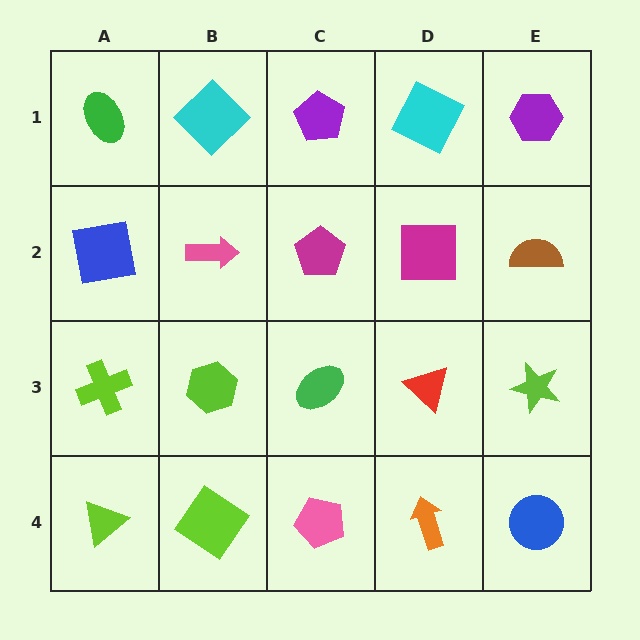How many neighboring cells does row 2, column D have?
4.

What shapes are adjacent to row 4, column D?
A red triangle (row 3, column D), a pink pentagon (row 4, column C), a blue circle (row 4, column E).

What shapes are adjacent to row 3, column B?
A pink arrow (row 2, column B), a lime diamond (row 4, column B), a lime cross (row 3, column A), a green ellipse (row 3, column C).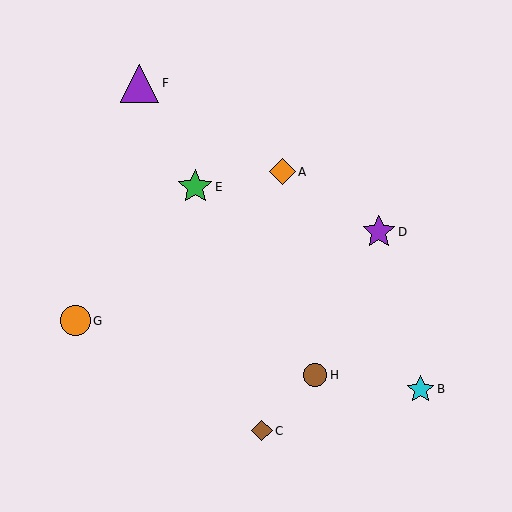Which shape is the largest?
The purple triangle (labeled F) is the largest.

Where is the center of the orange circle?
The center of the orange circle is at (76, 321).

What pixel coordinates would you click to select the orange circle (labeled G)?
Click at (76, 321) to select the orange circle G.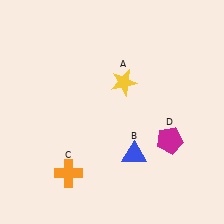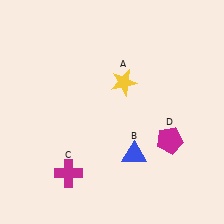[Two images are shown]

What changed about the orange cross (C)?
In Image 1, C is orange. In Image 2, it changed to magenta.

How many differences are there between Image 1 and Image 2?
There is 1 difference between the two images.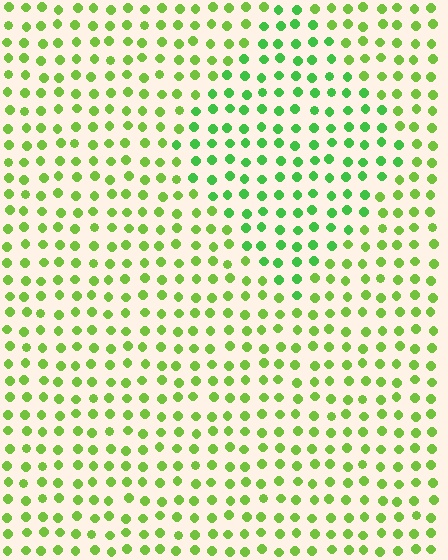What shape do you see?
I see a diamond.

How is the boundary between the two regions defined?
The boundary is defined purely by a slight shift in hue (about 27 degrees). Spacing, size, and orientation are identical on both sides.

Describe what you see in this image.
The image is filled with small lime elements in a uniform arrangement. A diamond-shaped region is visible where the elements are tinted to a slightly different hue, forming a subtle color boundary.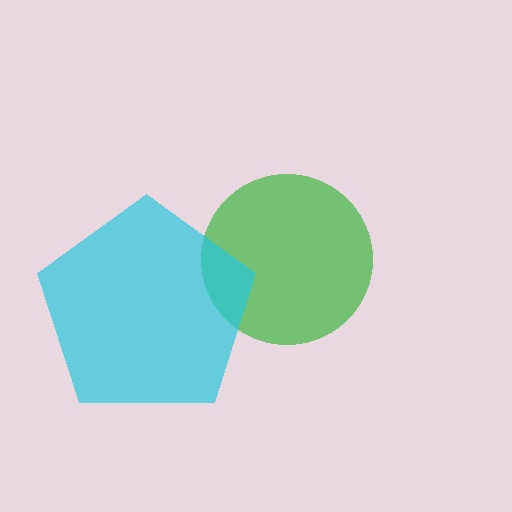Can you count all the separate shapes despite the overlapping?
Yes, there are 2 separate shapes.